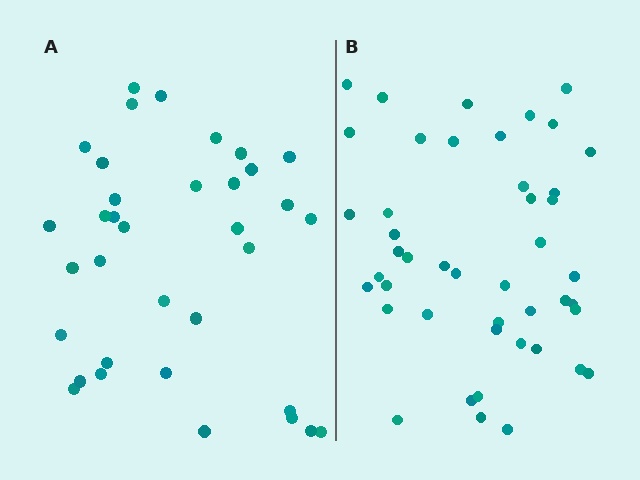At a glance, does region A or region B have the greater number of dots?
Region B (the right region) has more dots.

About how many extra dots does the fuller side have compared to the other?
Region B has roughly 10 or so more dots than region A.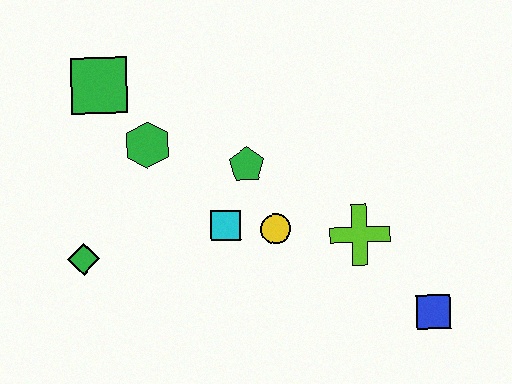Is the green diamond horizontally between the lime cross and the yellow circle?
No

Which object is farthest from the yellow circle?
The green square is farthest from the yellow circle.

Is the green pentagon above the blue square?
Yes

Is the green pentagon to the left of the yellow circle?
Yes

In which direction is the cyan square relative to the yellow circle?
The cyan square is to the left of the yellow circle.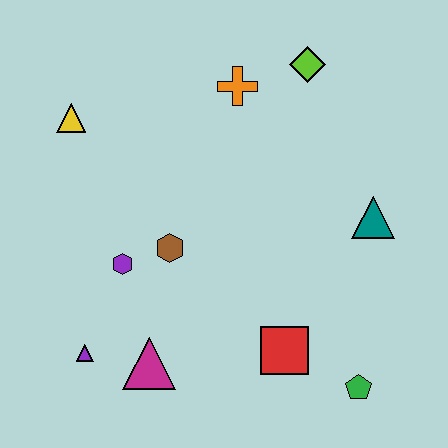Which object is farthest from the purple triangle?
The lime diamond is farthest from the purple triangle.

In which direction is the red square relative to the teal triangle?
The red square is below the teal triangle.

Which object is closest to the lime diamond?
The orange cross is closest to the lime diamond.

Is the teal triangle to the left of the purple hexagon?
No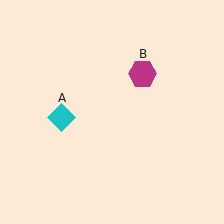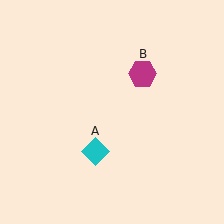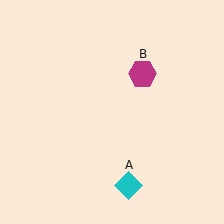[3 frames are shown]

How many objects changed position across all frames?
1 object changed position: cyan diamond (object A).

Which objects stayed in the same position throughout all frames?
Magenta hexagon (object B) remained stationary.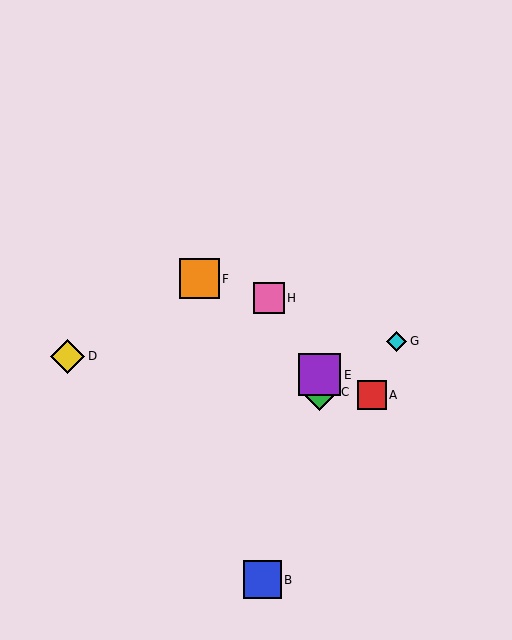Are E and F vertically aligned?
No, E is at x≈320 and F is at x≈199.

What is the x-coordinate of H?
Object H is at x≈269.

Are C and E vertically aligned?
Yes, both are at x≈320.